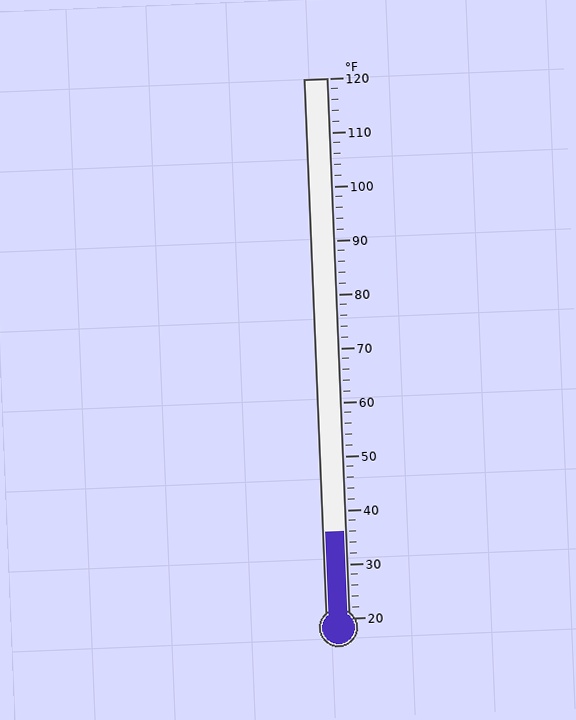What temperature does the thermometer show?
The thermometer shows approximately 36°F.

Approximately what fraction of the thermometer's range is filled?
The thermometer is filled to approximately 15% of its range.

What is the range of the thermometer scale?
The thermometer scale ranges from 20°F to 120°F.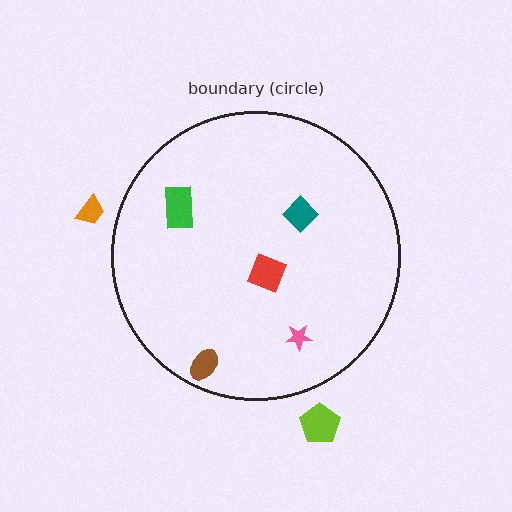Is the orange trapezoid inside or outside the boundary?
Outside.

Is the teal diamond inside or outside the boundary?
Inside.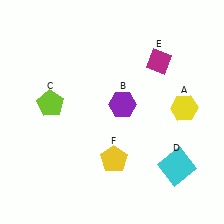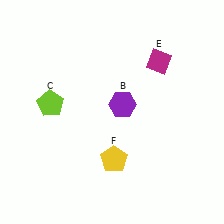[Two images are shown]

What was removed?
The cyan square (D), the yellow hexagon (A) were removed in Image 2.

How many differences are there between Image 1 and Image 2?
There are 2 differences between the two images.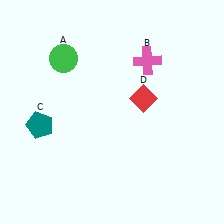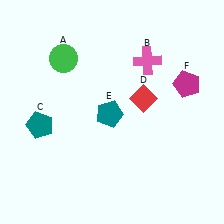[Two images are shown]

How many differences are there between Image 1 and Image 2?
There are 2 differences between the two images.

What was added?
A teal pentagon (E), a magenta pentagon (F) were added in Image 2.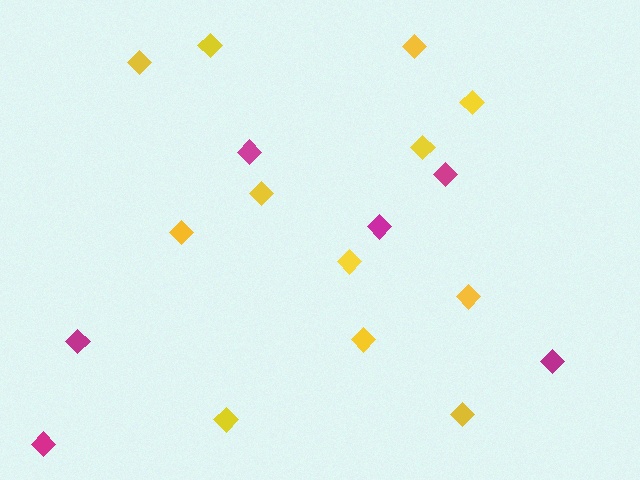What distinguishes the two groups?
There are 2 groups: one group of yellow diamonds (12) and one group of magenta diamonds (6).